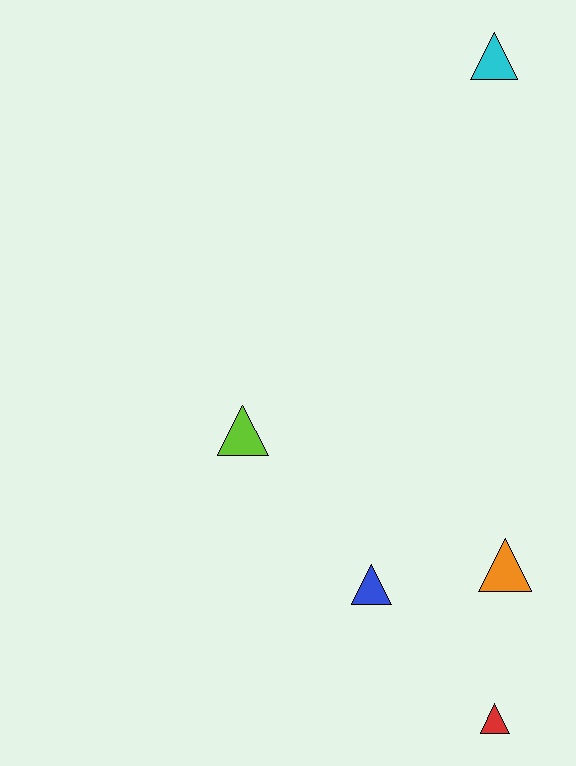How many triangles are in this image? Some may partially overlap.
There are 5 triangles.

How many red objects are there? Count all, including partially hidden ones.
There is 1 red object.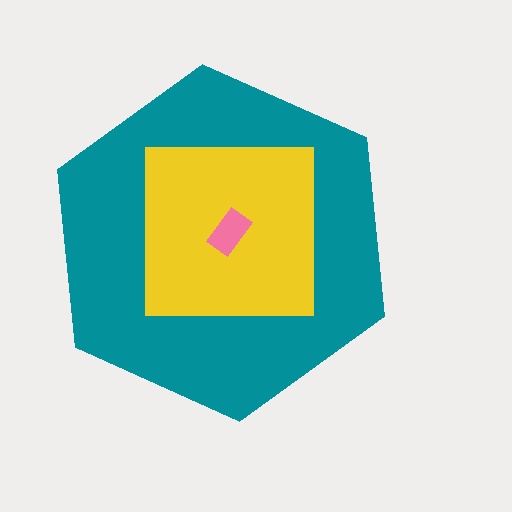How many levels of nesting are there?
3.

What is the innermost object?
The pink rectangle.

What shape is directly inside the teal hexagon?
The yellow square.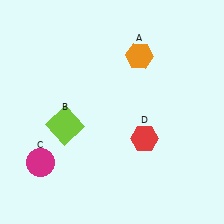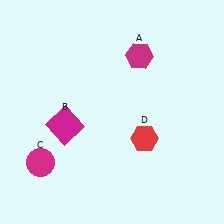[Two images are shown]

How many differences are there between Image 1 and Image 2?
There are 2 differences between the two images.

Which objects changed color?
A changed from orange to magenta. B changed from lime to magenta.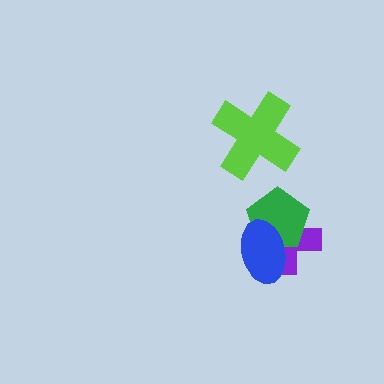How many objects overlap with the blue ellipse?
2 objects overlap with the blue ellipse.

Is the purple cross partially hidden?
Yes, it is partially covered by another shape.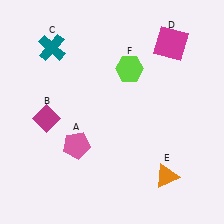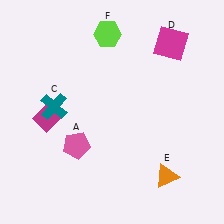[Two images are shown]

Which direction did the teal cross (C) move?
The teal cross (C) moved down.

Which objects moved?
The objects that moved are: the teal cross (C), the lime hexagon (F).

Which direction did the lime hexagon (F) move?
The lime hexagon (F) moved up.